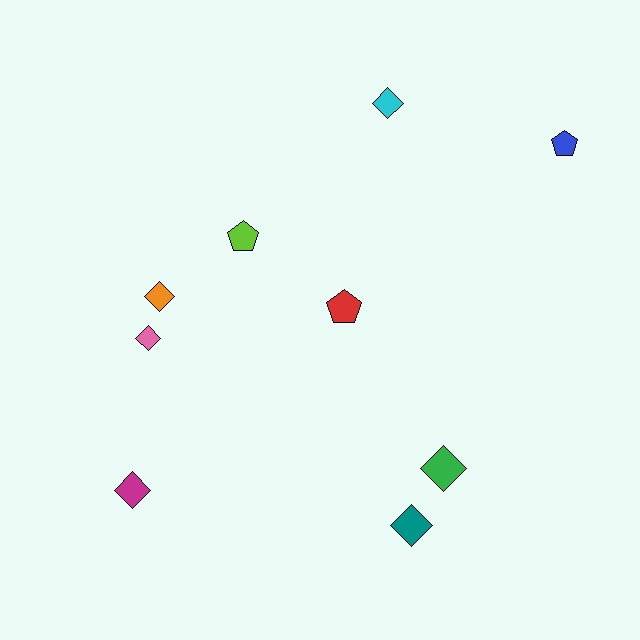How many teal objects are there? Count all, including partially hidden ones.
There is 1 teal object.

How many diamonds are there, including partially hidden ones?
There are 6 diamonds.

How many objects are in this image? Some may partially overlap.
There are 9 objects.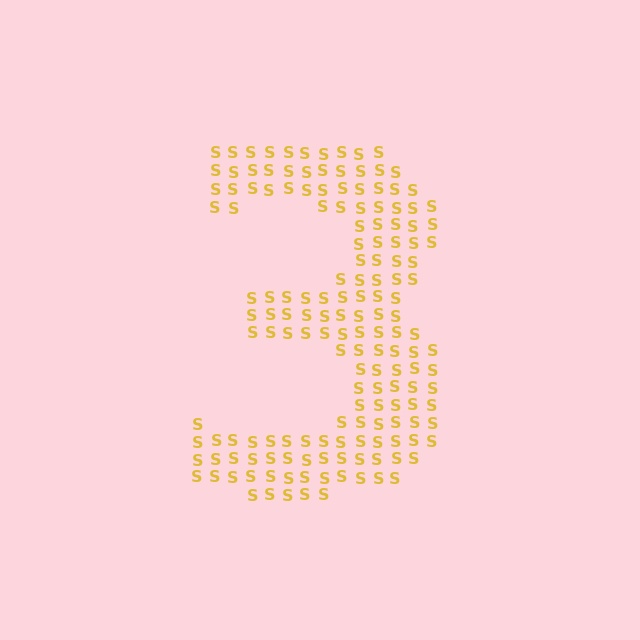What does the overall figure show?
The overall figure shows the digit 3.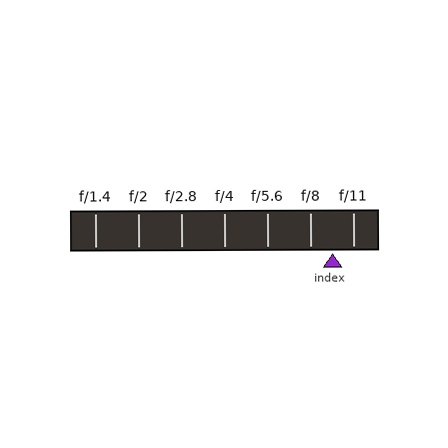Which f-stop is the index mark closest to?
The index mark is closest to f/11.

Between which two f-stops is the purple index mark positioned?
The index mark is between f/8 and f/11.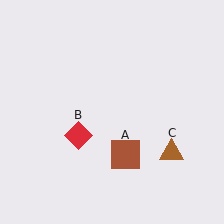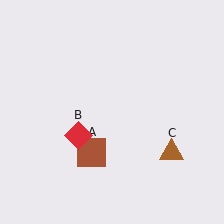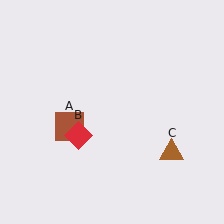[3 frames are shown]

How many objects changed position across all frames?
1 object changed position: brown square (object A).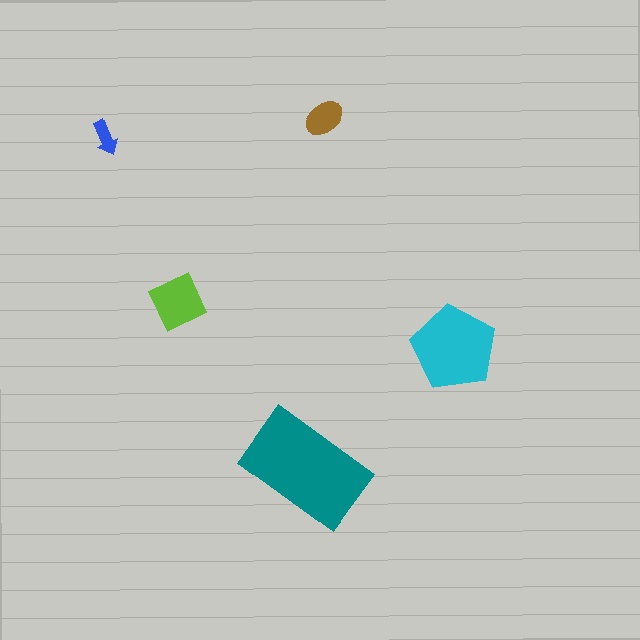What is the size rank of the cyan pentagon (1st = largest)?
2nd.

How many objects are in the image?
There are 5 objects in the image.